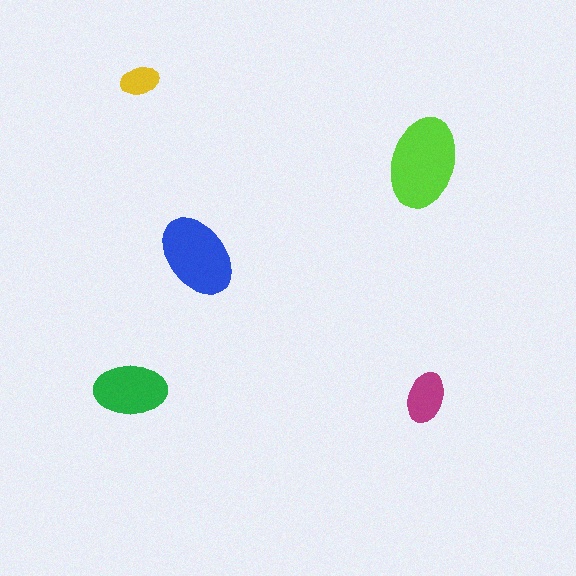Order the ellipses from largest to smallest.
the lime one, the blue one, the green one, the magenta one, the yellow one.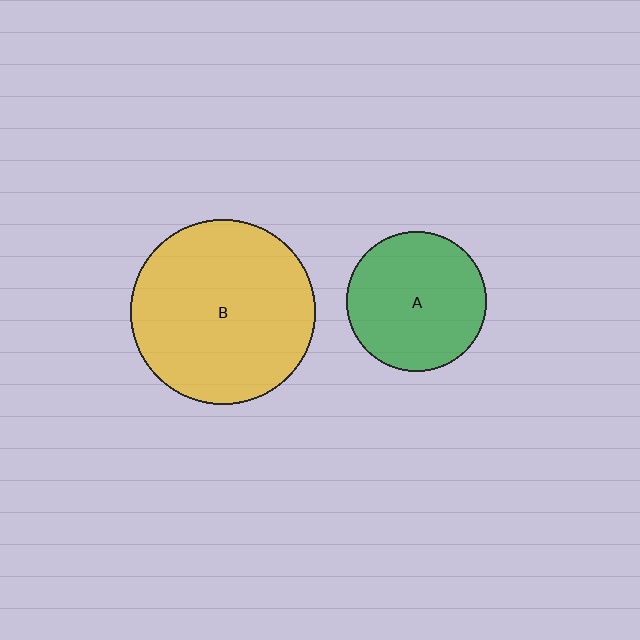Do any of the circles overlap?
No, none of the circles overlap.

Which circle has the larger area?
Circle B (yellow).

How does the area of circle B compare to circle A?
Approximately 1.8 times.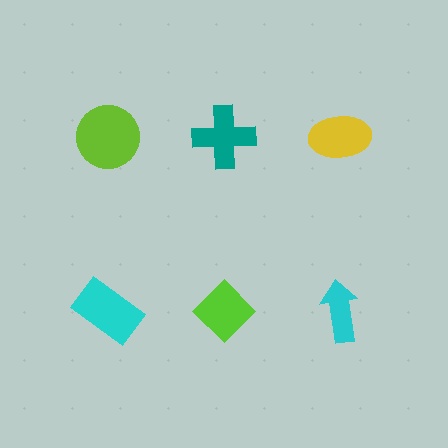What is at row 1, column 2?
A teal cross.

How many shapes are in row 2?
3 shapes.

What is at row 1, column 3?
A yellow ellipse.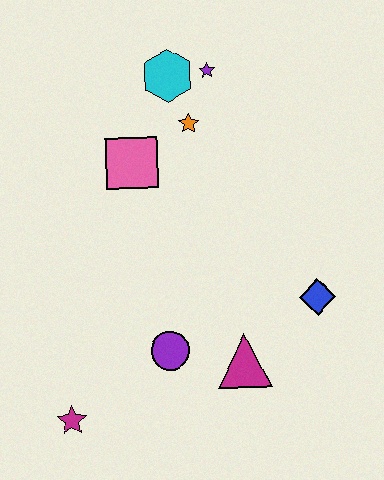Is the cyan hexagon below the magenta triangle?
No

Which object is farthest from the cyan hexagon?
The magenta star is farthest from the cyan hexagon.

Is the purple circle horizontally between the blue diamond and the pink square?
Yes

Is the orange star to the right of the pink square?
Yes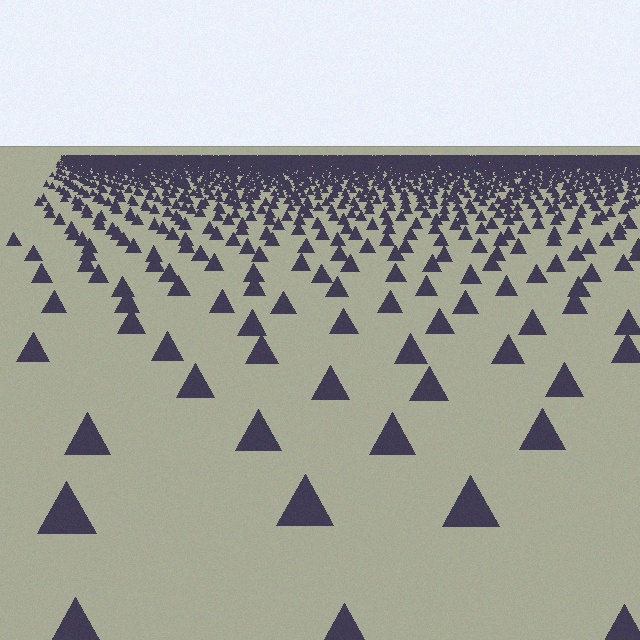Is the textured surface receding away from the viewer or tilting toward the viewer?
The surface is receding away from the viewer. Texture elements get smaller and denser toward the top.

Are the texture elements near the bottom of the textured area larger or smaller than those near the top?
Larger. Near the bottom, elements are closer to the viewer and appear at a bigger on-screen size.